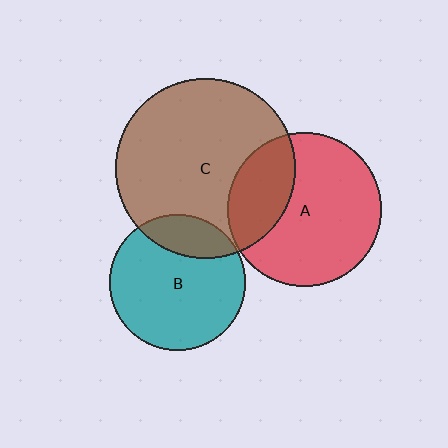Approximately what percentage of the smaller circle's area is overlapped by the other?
Approximately 30%.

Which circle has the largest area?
Circle C (brown).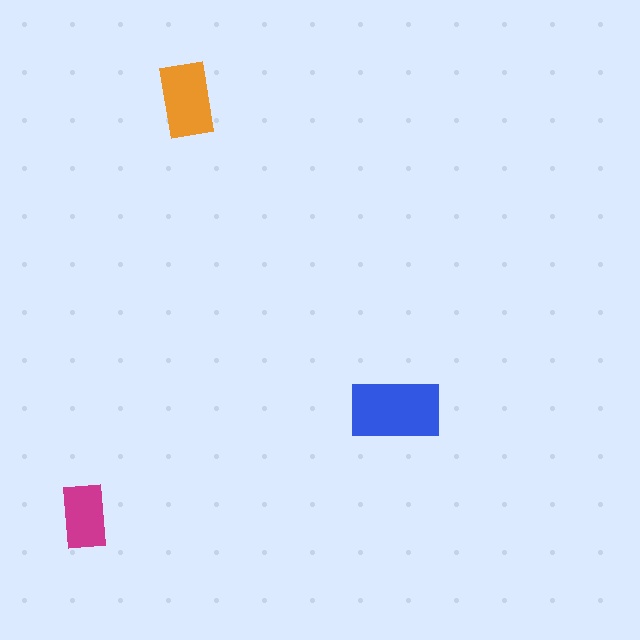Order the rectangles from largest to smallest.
the blue one, the orange one, the magenta one.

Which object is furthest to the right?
The blue rectangle is rightmost.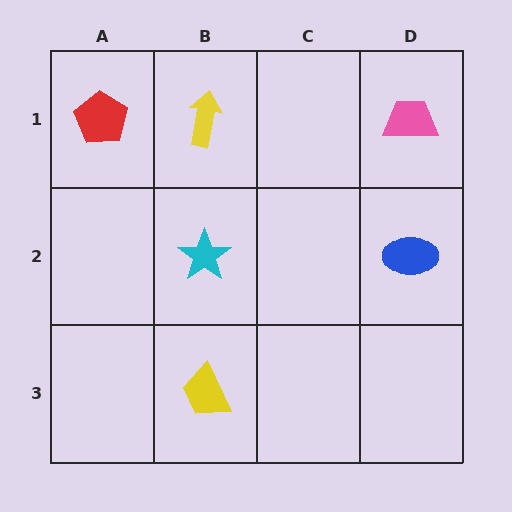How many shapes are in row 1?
3 shapes.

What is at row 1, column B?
A yellow arrow.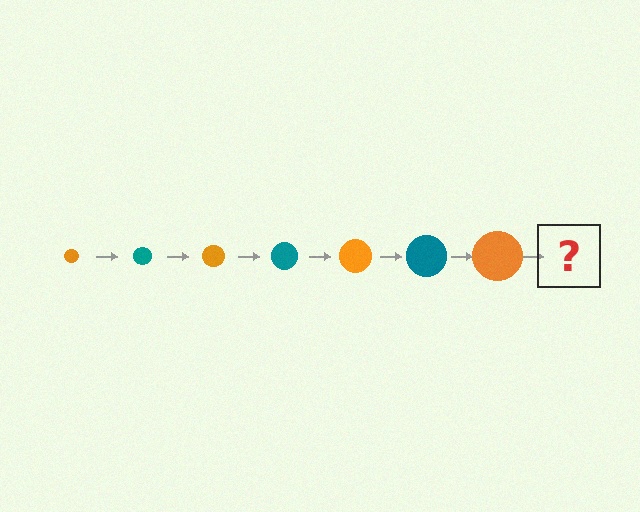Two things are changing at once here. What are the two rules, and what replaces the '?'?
The two rules are that the circle grows larger each step and the color cycles through orange and teal. The '?' should be a teal circle, larger than the previous one.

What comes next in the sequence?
The next element should be a teal circle, larger than the previous one.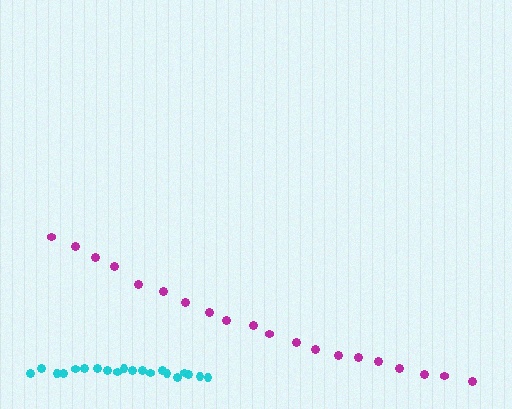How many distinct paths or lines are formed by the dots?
There are 2 distinct paths.